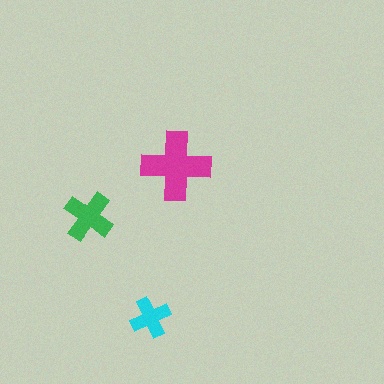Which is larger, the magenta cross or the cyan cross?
The magenta one.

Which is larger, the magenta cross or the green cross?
The magenta one.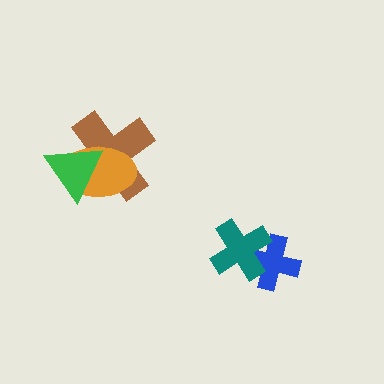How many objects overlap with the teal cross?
1 object overlaps with the teal cross.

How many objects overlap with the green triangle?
2 objects overlap with the green triangle.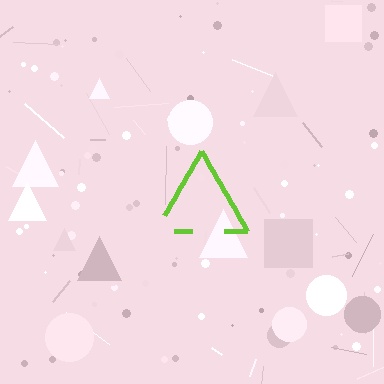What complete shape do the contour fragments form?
The contour fragments form a triangle.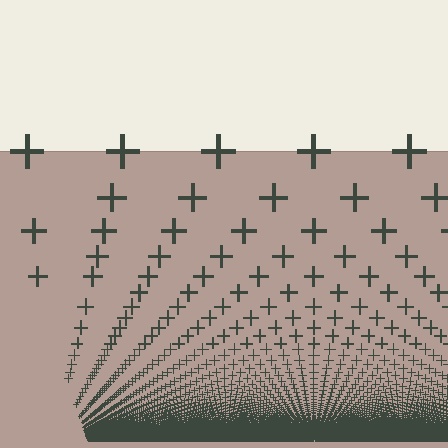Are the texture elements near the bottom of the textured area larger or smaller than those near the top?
Smaller. The gradient is inverted — elements near the bottom are smaller and denser.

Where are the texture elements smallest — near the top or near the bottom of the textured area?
Near the bottom.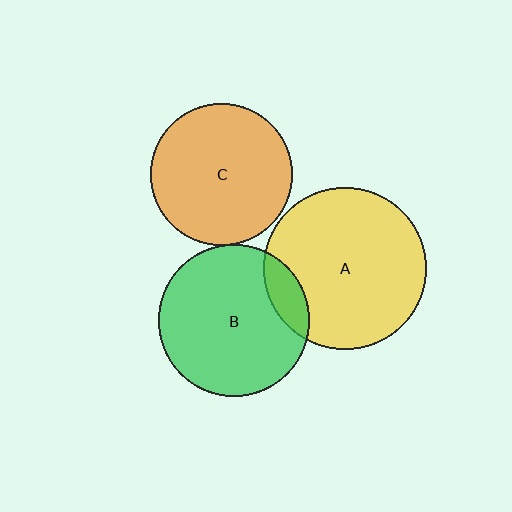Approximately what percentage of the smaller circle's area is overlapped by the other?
Approximately 15%.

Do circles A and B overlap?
Yes.